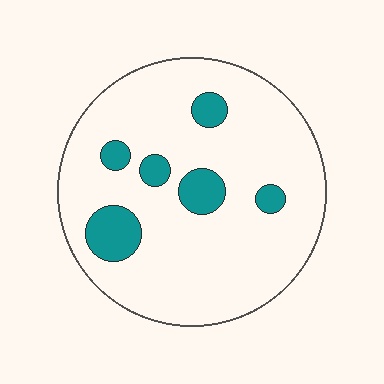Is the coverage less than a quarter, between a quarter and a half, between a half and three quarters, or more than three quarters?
Less than a quarter.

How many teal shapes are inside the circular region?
6.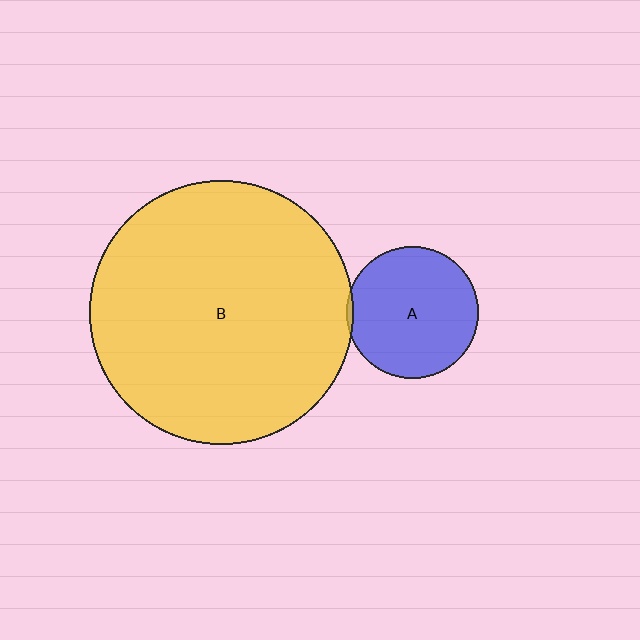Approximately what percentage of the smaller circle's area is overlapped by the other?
Approximately 5%.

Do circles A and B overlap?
Yes.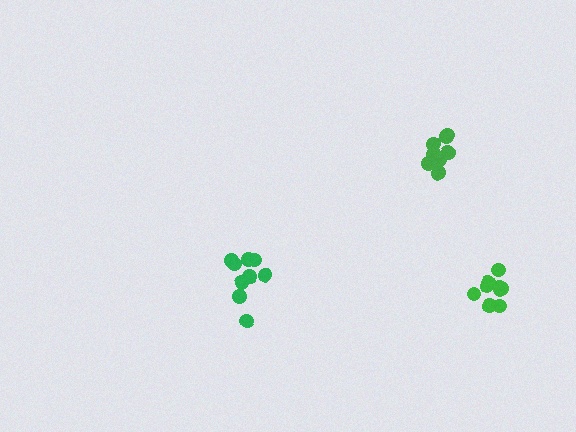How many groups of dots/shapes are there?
There are 3 groups.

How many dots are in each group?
Group 1: 9 dots, Group 2: 9 dots, Group 3: 8 dots (26 total).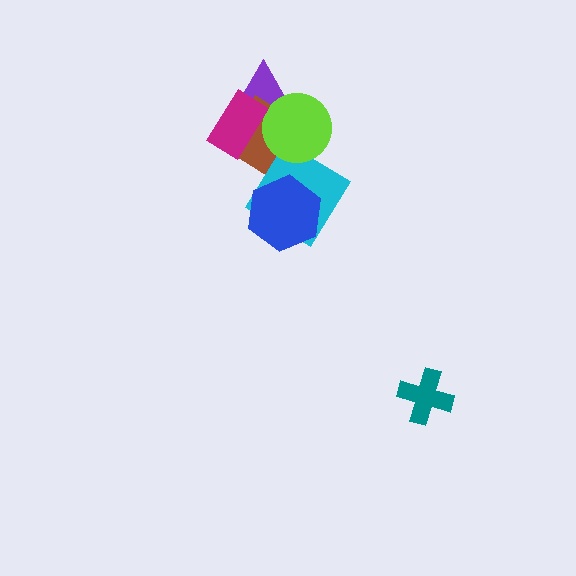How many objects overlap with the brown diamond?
4 objects overlap with the brown diamond.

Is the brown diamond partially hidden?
Yes, it is partially covered by another shape.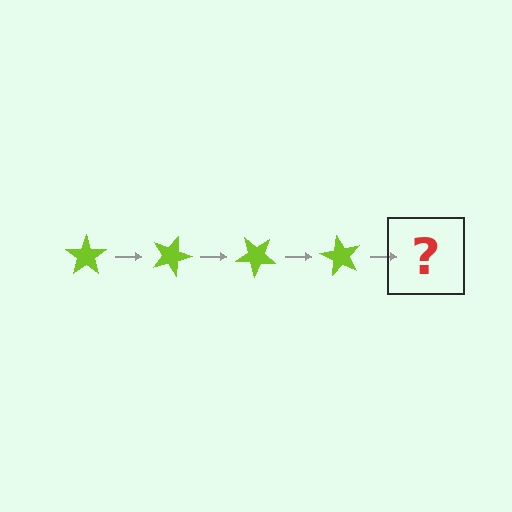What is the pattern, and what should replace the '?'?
The pattern is that the star rotates 20 degrees each step. The '?' should be a lime star rotated 80 degrees.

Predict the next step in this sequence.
The next step is a lime star rotated 80 degrees.